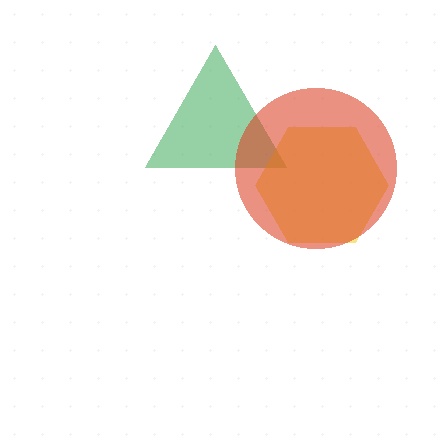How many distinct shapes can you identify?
There are 3 distinct shapes: a green triangle, a yellow hexagon, a red circle.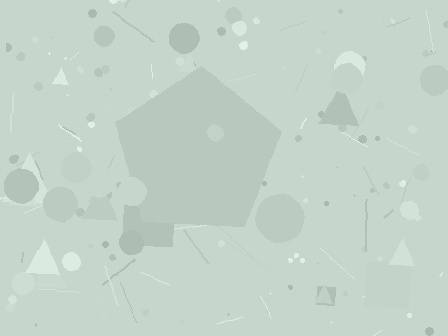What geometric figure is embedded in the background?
A pentagon is embedded in the background.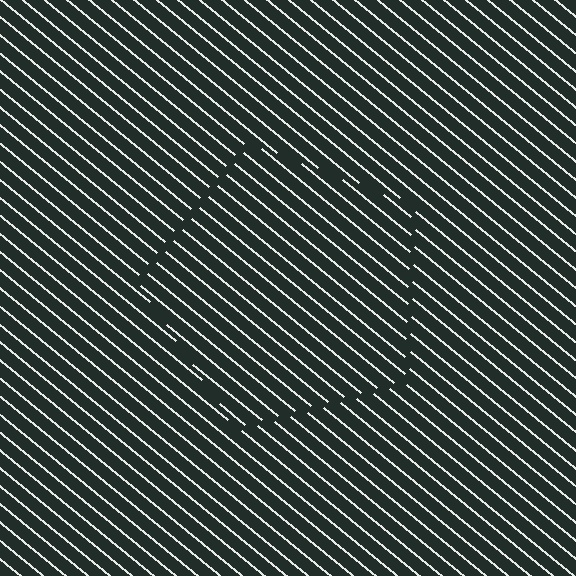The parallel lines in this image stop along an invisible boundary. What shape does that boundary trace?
An illusory pentagon. The interior of the shape contains the same grating, shifted by half a period — the contour is defined by the phase discontinuity where line-ends from the inner and outer gratings abut.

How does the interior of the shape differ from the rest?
The interior of the shape contains the same grating, shifted by half a period — the contour is defined by the phase discontinuity where line-ends from the inner and outer gratings abut.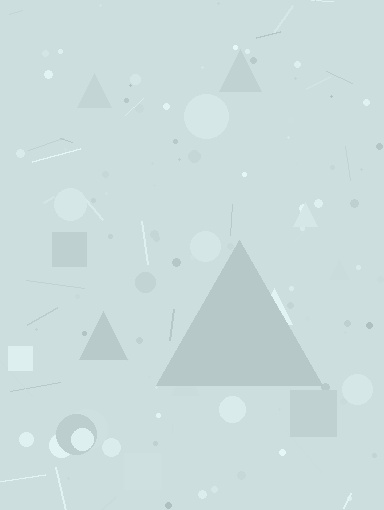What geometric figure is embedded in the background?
A triangle is embedded in the background.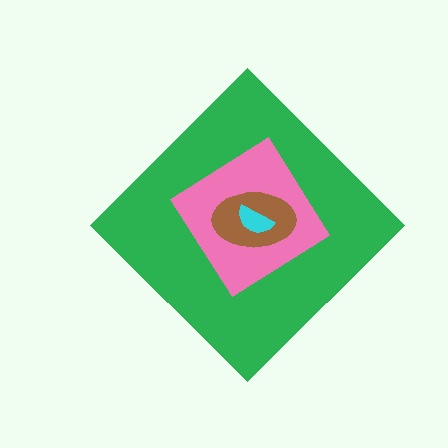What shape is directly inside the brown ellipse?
The cyan semicircle.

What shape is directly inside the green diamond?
The pink diamond.